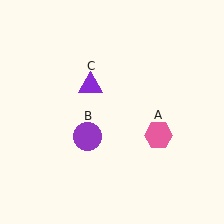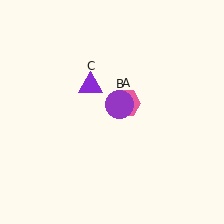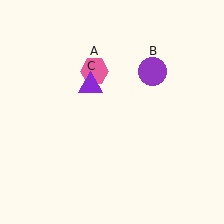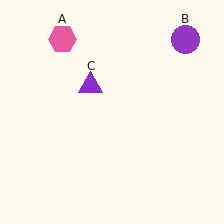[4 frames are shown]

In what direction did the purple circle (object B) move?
The purple circle (object B) moved up and to the right.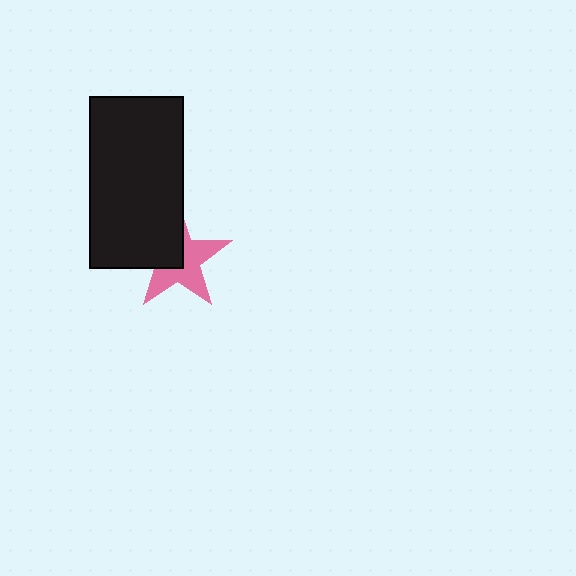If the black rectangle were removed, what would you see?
You would see the complete pink star.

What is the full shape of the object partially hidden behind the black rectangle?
The partially hidden object is a pink star.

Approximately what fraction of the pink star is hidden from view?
Roughly 44% of the pink star is hidden behind the black rectangle.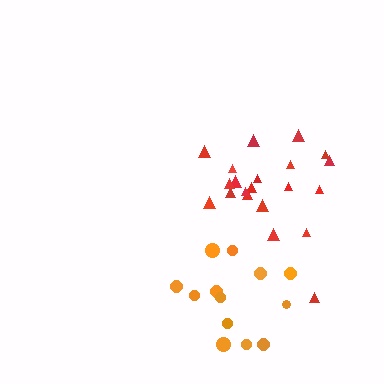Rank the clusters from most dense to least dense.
red, orange.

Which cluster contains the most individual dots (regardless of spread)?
Red (21).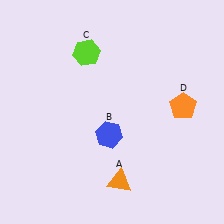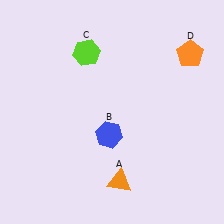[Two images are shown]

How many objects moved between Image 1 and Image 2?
1 object moved between the two images.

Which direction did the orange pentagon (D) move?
The orange pentagon (D) moved up.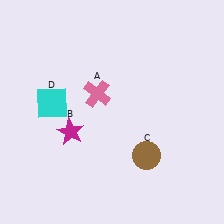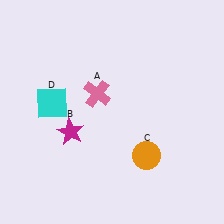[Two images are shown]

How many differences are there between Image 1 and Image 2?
There is 1 difference between the two images.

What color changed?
The circle (C) changed from brown in Image 1 to orange in Image 2.